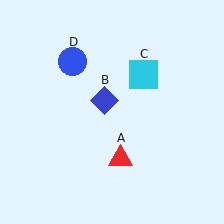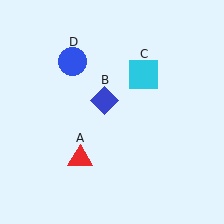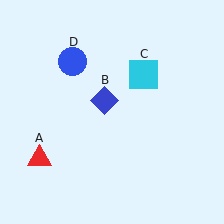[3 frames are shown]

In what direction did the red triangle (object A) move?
The red triangle (object A) moved left.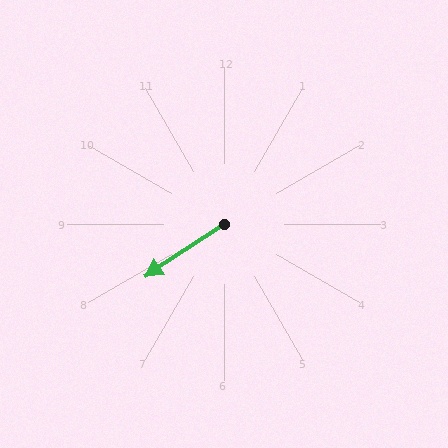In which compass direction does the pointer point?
Southwest.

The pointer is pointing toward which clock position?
Roughly 8 o'clock.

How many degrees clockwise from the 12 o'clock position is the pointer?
Approximately 237 degrees.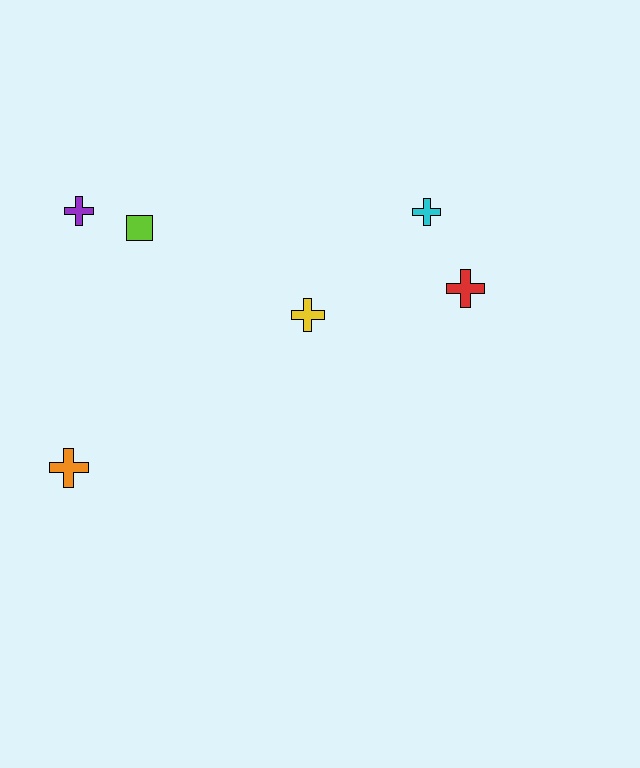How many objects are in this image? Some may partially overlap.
There are 6 objects.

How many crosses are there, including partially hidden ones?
There are 5 crosses.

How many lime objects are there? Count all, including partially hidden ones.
There is 1 lime object.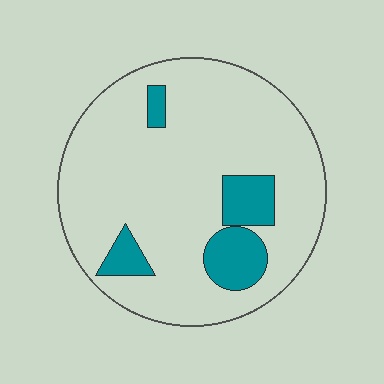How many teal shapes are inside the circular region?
4.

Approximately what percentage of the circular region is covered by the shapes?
Approximately 15%.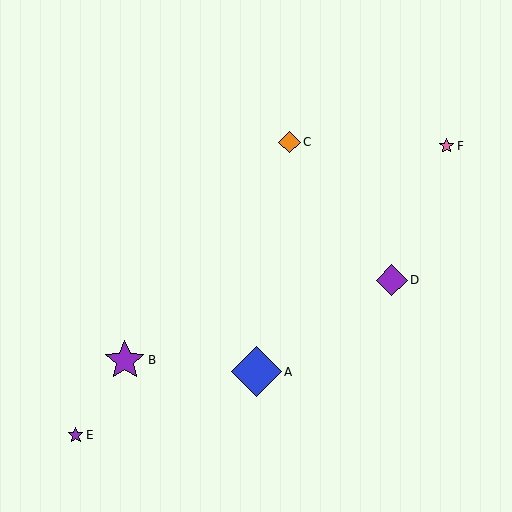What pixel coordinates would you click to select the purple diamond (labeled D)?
Click at (392, 280) to select the purple diamond D.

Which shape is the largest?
The blue diamond (labeled A) is the largest.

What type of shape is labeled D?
Shape D is a purple diamond.